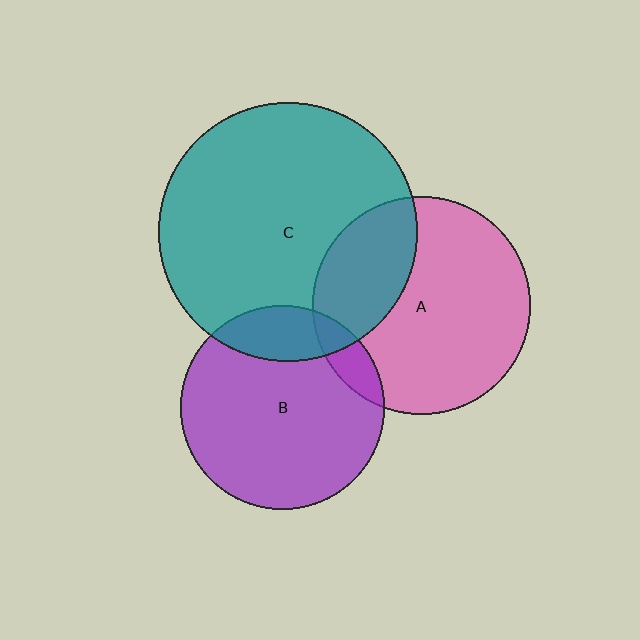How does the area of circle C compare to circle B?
Approximately 1.6 times.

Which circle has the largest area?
Circle C (teal).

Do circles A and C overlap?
Yes.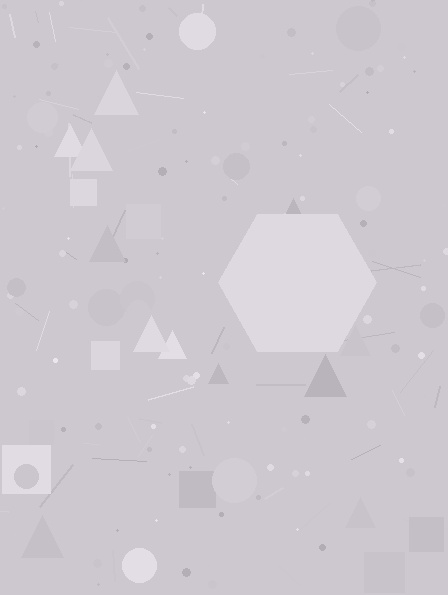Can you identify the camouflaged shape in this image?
The camouflaged shape is a hexagon.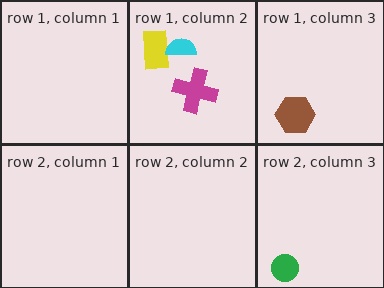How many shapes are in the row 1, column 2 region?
3.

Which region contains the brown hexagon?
The row 1, column 3 region.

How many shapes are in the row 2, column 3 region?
1.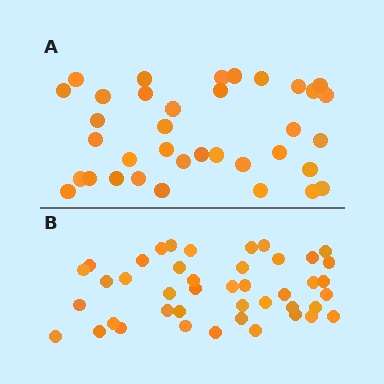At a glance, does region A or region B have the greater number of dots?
Region B (the bottom region) has more dots.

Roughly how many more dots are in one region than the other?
Region B has roughly 8 or so more dots than region A.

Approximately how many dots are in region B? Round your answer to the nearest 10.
About 40 dots. (The exact count is 43, which rounds to 40.)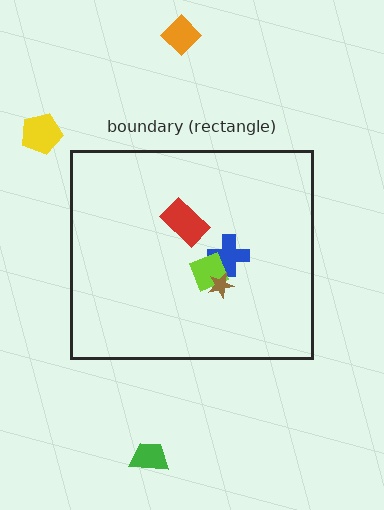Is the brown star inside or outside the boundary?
Inside.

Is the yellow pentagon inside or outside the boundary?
Outside.